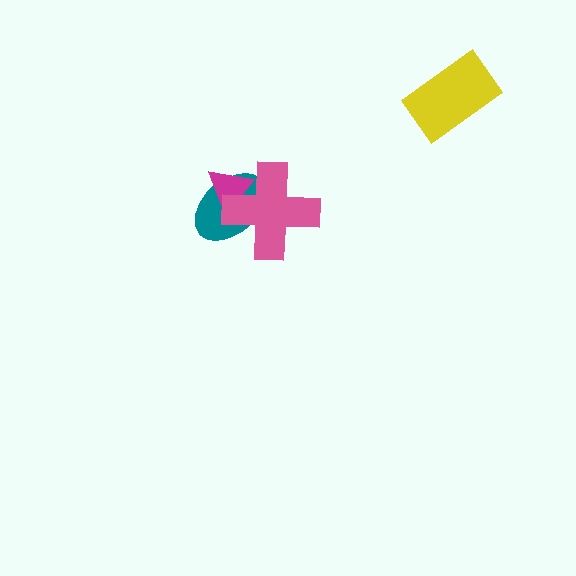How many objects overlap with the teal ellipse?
2 objects overlap with the teal ellipse.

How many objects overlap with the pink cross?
2 objects overlap with the pink cross.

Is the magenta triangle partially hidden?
Yes, it is partially covered by another shape.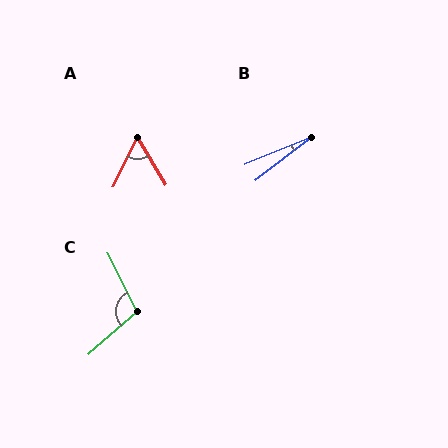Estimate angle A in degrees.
Approximately 57 degrees.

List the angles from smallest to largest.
B (15°), A (57°), C (105°).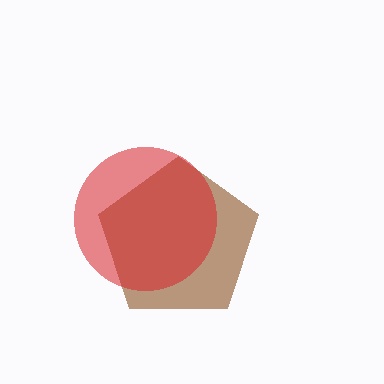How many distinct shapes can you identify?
There are 2 distinct shapes: a brown pentagon, a red circle.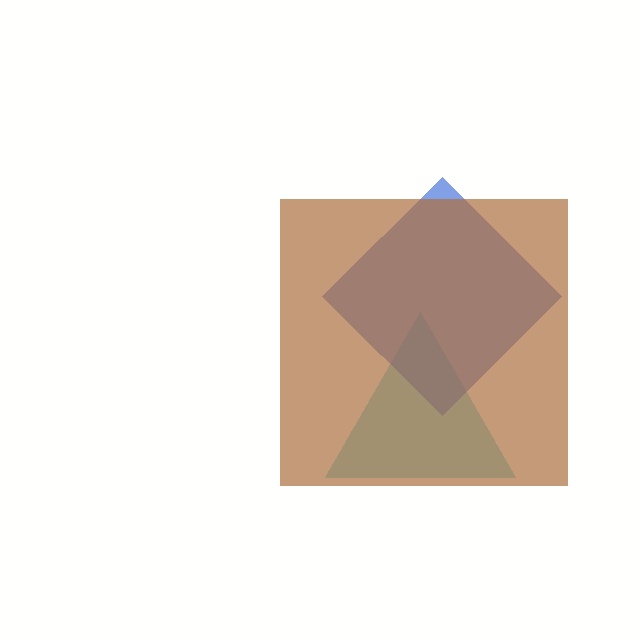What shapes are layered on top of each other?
The layered shapes are: a cyan triangle, a blue diamond, a brown square.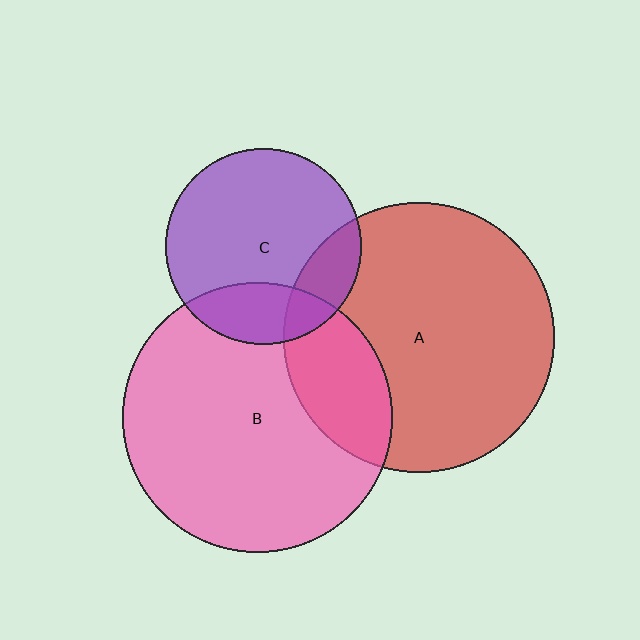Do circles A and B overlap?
Yes.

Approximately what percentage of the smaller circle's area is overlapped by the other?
Approximately 20%.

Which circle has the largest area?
Circle B (pink).